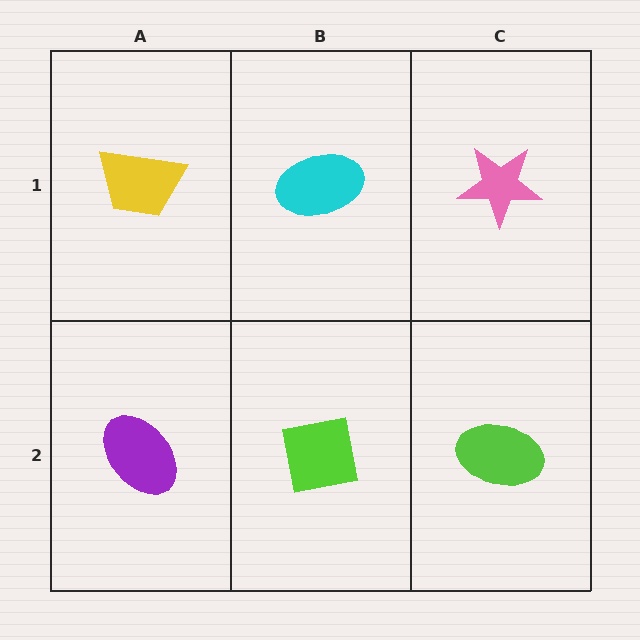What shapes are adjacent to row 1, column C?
A lime ellipse (row 2, column C), a cyan ellipse (row 1, column B).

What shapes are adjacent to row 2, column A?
A yellow trapezoid (row 1, column A), a lime square (row 2, column B).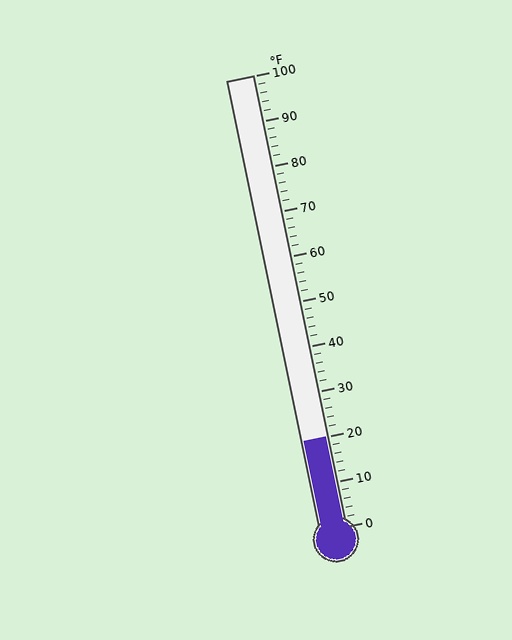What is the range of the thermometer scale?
The thermometer scale ranges from 0°F to 100°F.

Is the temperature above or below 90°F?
The temperature is below 90°F.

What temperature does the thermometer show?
The thermometer shows approximately 20°F.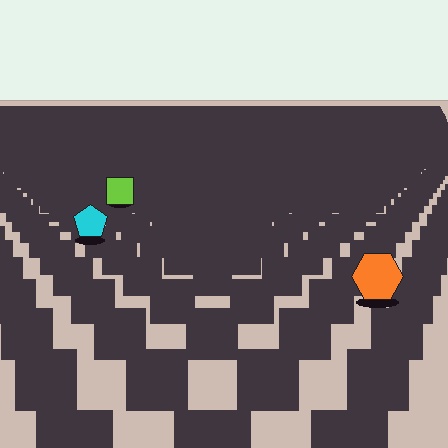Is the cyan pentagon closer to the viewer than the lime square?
Yes. The cyan pentagon is closer — you can tell from the texture gradient: the ground texture is coarser near it.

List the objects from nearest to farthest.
From nearest to farthest: the orange hexagon, the cyan pentagon, the lime square.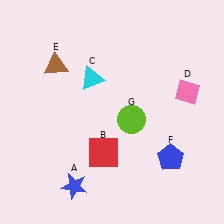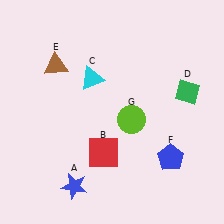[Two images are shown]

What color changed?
The diamond (D) changed from pink in Image 1 to green in Image 2.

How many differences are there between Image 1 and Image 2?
There is 1 difference between the two images.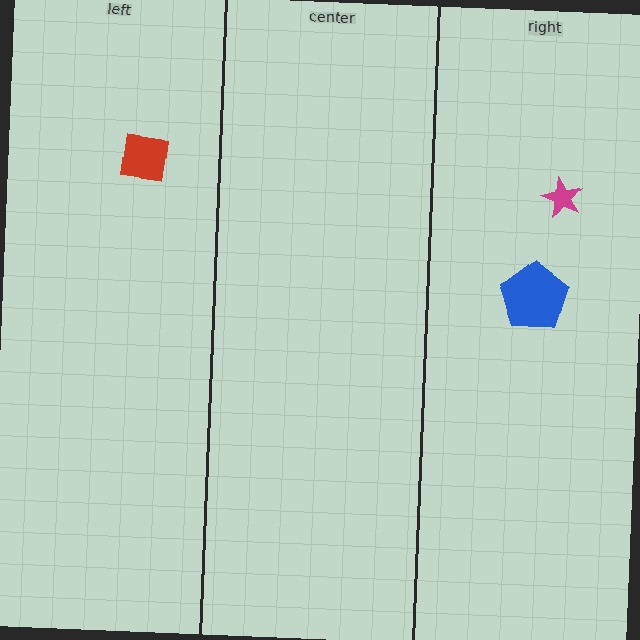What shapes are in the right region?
The magenta star, the blue pentagon.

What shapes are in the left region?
The red square.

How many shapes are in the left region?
1.